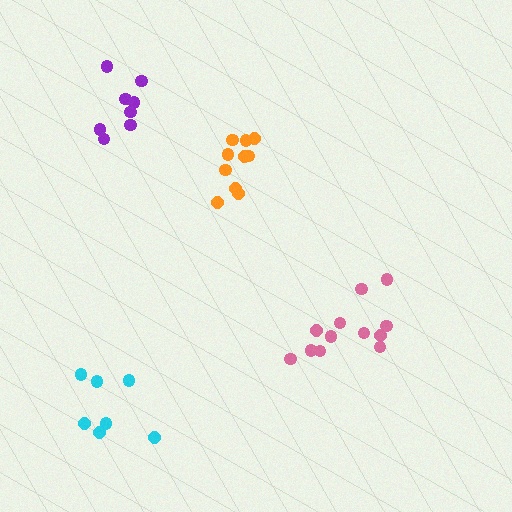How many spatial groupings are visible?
There are 4 spatial groupings.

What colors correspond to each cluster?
The clusters are colored: purple, pink, orange, cyan.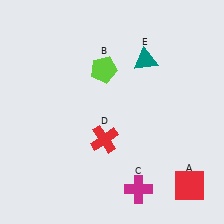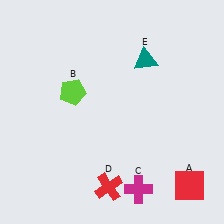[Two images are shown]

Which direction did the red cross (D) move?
The red cross (D) moved down.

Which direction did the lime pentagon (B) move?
The lime pentagon (B) moved left.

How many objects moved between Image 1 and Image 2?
2 objects moved between the two images.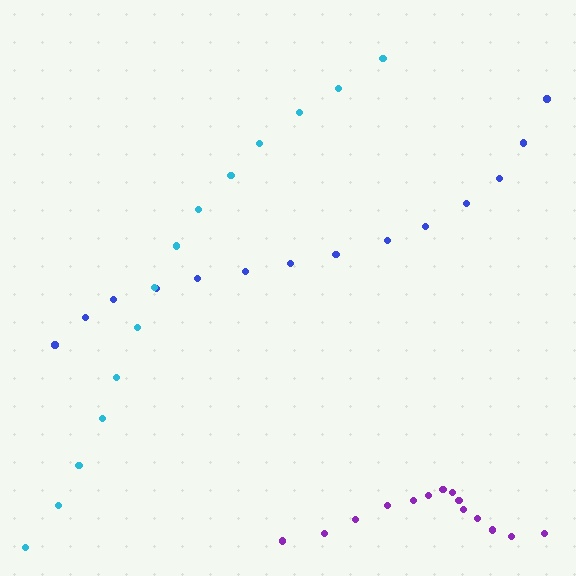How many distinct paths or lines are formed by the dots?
There are 3 distinct paths.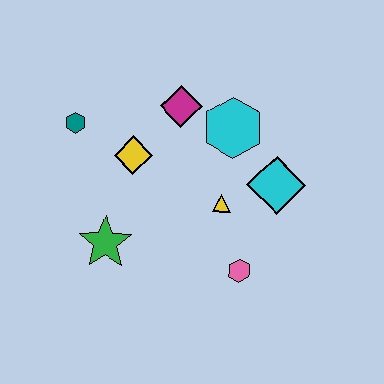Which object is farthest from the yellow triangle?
The teal hexagon is farthest from the yellow triangle.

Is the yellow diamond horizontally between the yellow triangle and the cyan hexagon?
No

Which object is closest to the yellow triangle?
The cyan diamond is closest to the yellow triangle.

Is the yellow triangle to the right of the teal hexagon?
Yes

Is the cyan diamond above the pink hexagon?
Yes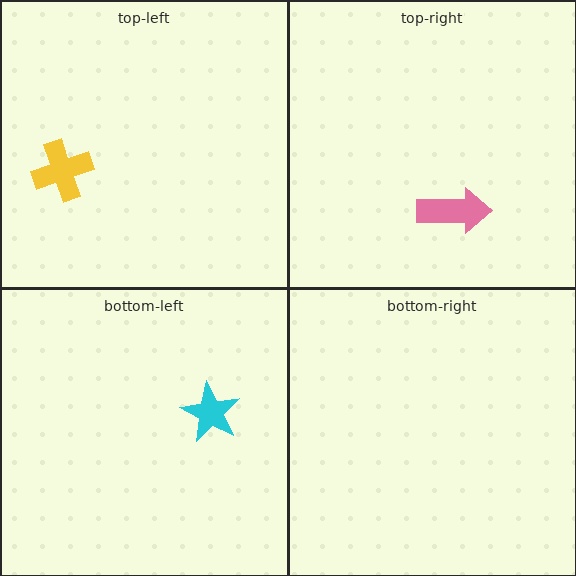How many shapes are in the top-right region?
1.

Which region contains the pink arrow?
The top-right region.